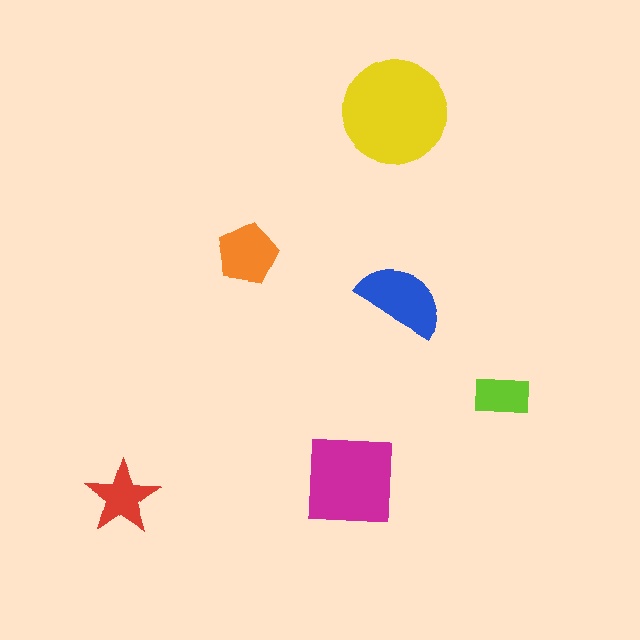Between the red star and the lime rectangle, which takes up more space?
The red star.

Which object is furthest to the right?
The lime rectangle is rightmost.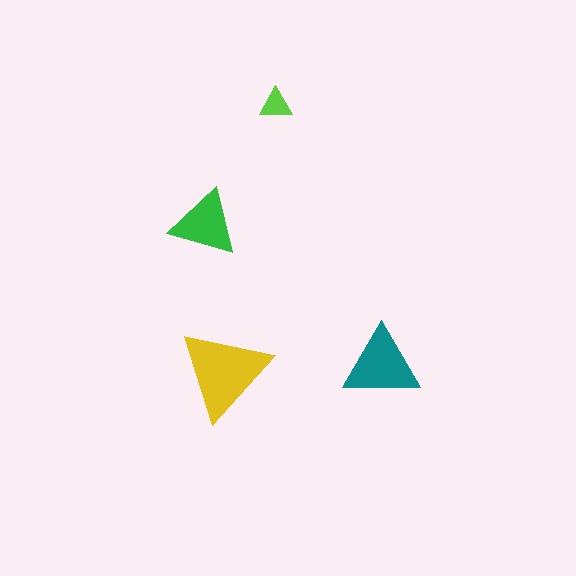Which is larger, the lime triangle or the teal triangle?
The teal one.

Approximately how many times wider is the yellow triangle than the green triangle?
About 1.5 times wider.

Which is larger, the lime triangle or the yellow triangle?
The yellow one.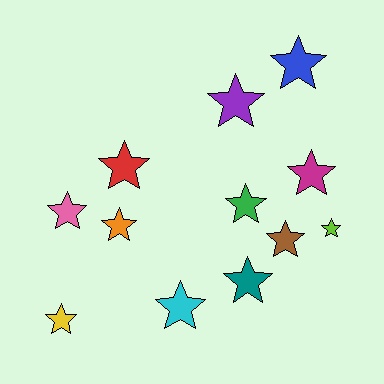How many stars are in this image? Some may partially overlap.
There are 12 stars.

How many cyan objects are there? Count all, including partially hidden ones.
There is 1 cyan object.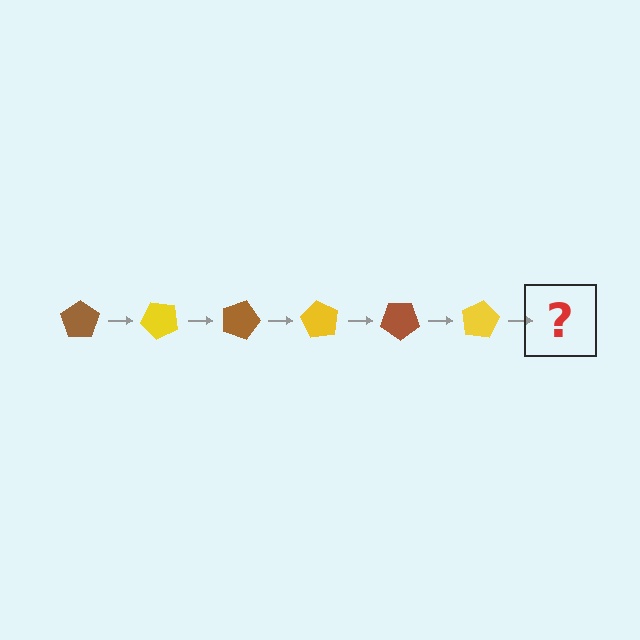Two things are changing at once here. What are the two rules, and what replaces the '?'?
The two rules are that it rotates 45 degrees each step and the color cycles through brown and yellow. The '?' should be a brown pentagon, rotated 270 degrees from the start.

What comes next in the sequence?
The next element should be a brown pentagon, rotated 270 degrees from the start.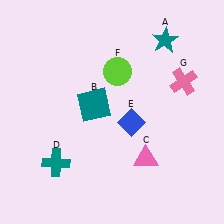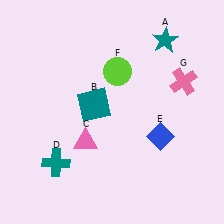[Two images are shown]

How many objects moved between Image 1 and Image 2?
2 objects moved between the two images.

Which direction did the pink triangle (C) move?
The pink triangle (C) moved left.